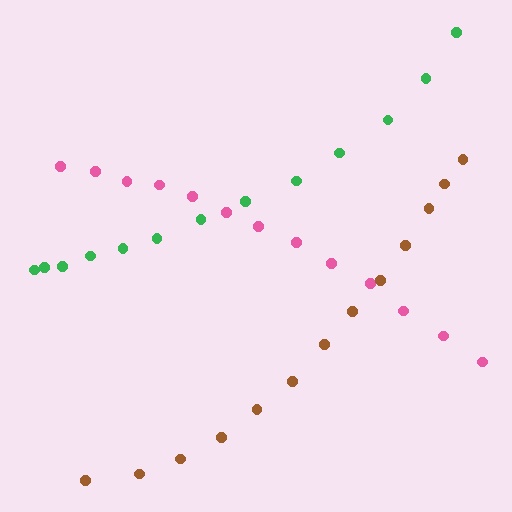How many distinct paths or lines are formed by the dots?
There are 3 distinct paths.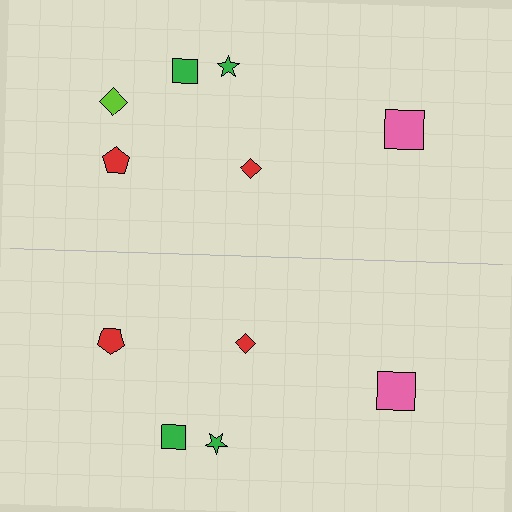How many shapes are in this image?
There are 11 shapes in this image.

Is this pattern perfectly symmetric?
No, the pattern is not perfectly symmetric. A lime diamond is missing from the bottom side.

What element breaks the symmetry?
A lime diamond is missing from the bottom side.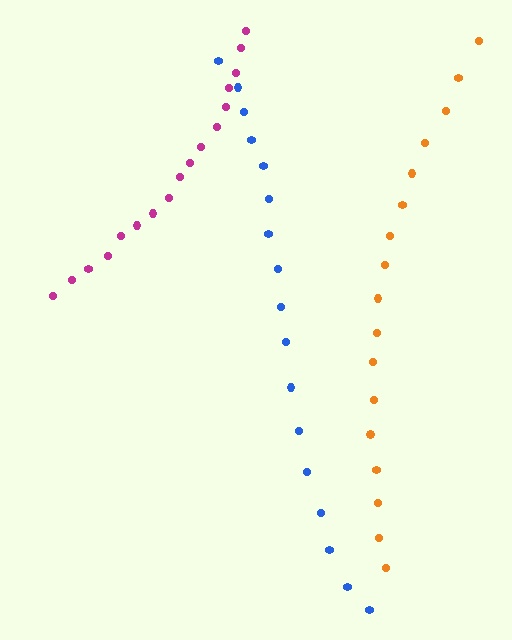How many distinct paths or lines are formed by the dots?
There are 3 distinct paths.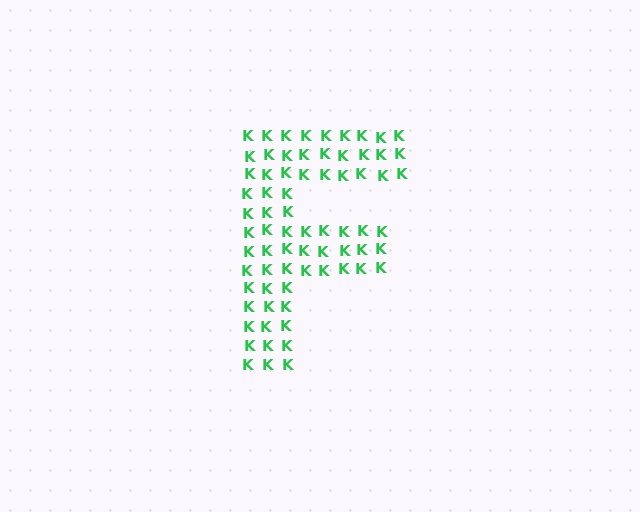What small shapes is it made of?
It is made of small letter K's.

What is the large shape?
The large shape is the letter F.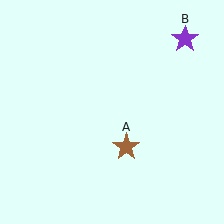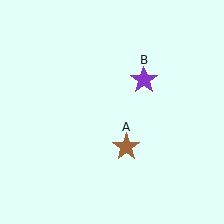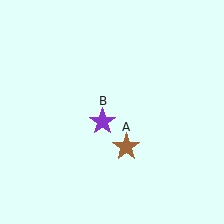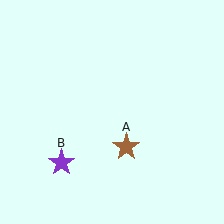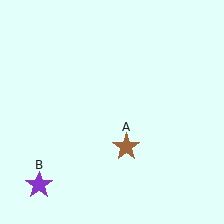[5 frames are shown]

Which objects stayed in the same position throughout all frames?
Brown star (object A) remained stationary.